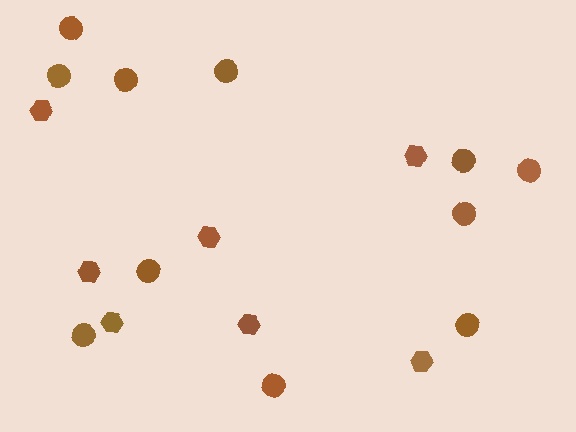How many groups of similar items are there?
There are 2 groups: one group of circles (11) and one group of hexagons (7).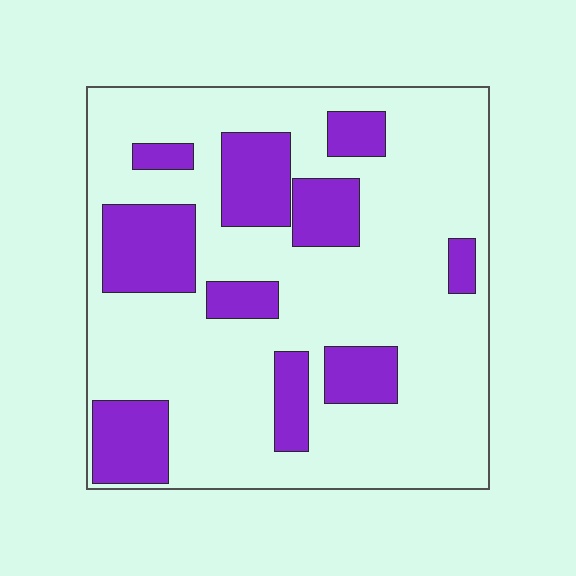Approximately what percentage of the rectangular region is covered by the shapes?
Approximately 25%.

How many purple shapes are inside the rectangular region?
10.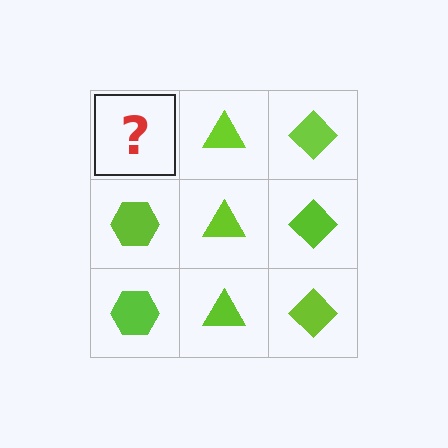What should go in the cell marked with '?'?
The missing cell should contain a lime hexagon.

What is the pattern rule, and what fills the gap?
The rule is that each column has a consistent shape. The gap should be filled with a lime hexagon.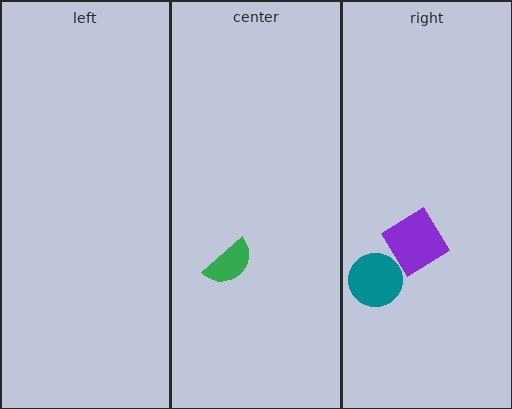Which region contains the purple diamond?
The right region.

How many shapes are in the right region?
2.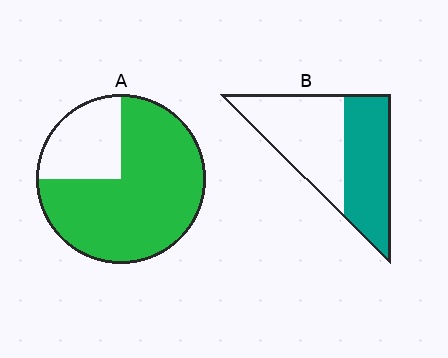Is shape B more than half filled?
Roughly half.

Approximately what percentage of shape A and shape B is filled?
A is approximately 75% and B is approximately 45%.